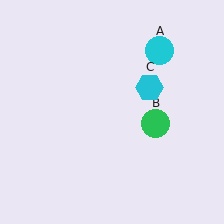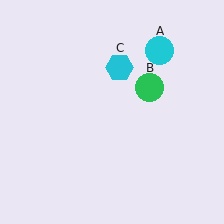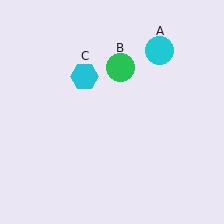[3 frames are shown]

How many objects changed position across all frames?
2 objects changed position: green circle (object B), cyan hexagon (object C).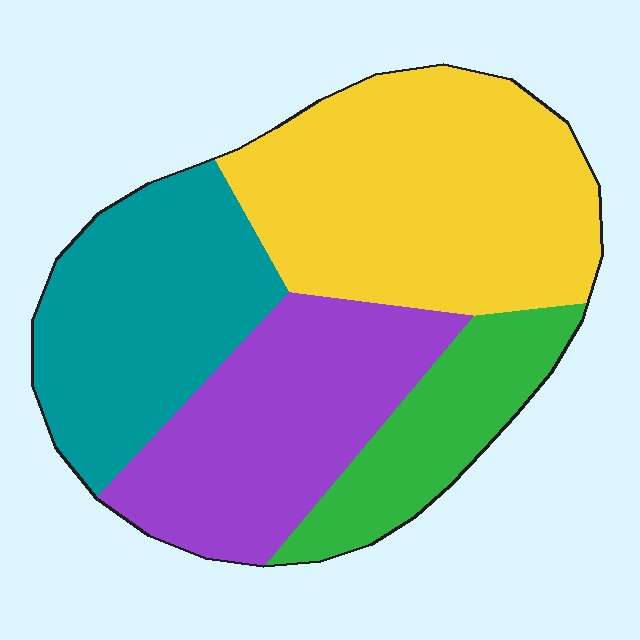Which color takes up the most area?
Yellow, at roughly 35%.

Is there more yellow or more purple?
Yellow.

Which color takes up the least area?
Green, at roughly 15%.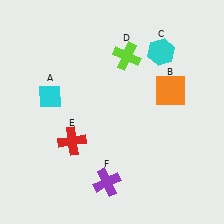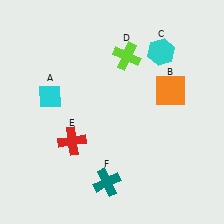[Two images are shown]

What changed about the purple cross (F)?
In Image 1, F is purple. In Image 2, it changed to teal.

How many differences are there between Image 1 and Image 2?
There is 1 difference between the two images.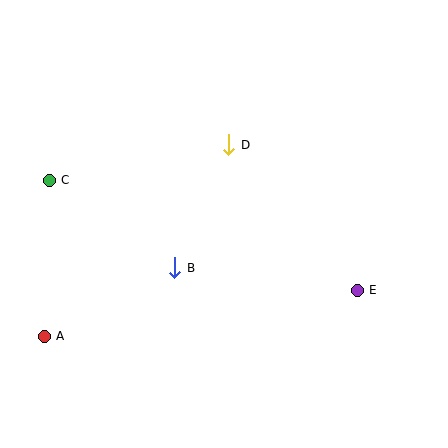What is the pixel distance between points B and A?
The distance between B and A is 147 pixels.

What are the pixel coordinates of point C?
Point C is at (49, 180).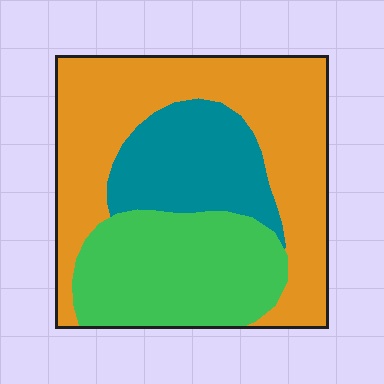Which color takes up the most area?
Orange, at roughly 50%.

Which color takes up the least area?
Teal, at roughly 20%.